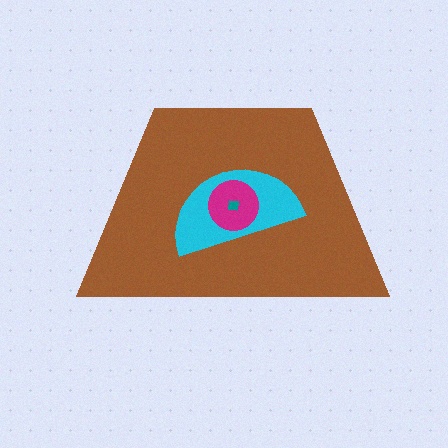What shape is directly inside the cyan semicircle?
The magenta circle.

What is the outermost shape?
The brown trapezoid.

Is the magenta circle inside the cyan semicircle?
Yes.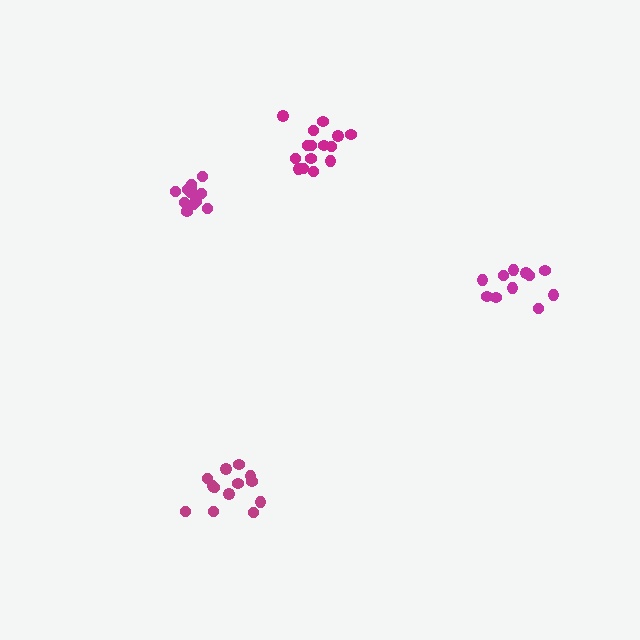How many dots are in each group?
Group 1: 11 dots, Group 2: 15 dots, Group 3: 13 dots, Group 4: 12 dots (51 total).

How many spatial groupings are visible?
There are 4 spatial groupings.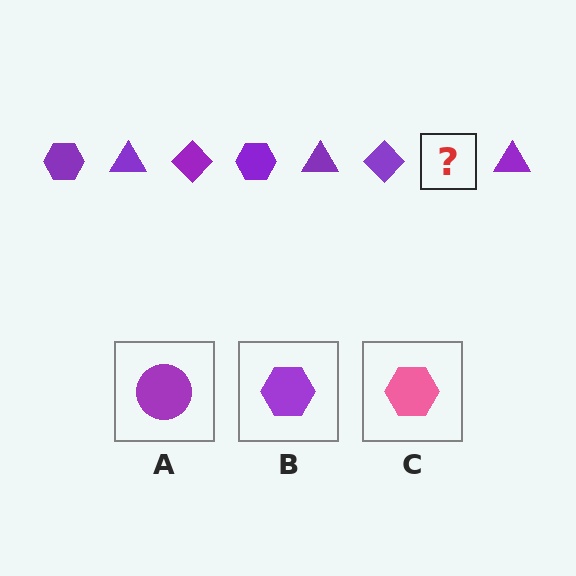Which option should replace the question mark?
Option B.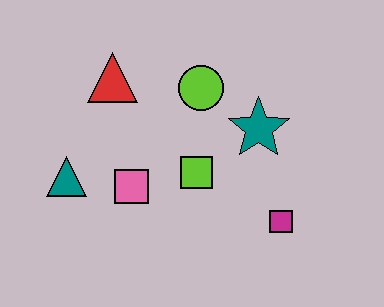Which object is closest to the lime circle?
The teal star is closest to the lime circle.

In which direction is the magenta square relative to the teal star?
The magenta square is below the teal star.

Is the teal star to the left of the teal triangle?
No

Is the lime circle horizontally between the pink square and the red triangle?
No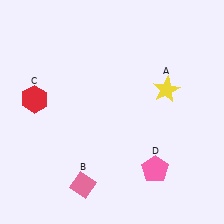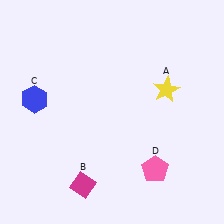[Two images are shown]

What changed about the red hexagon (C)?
In Image 1, C is red. In Image 2, it changed to blue.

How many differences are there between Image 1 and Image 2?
There are 2 differences between the two images.